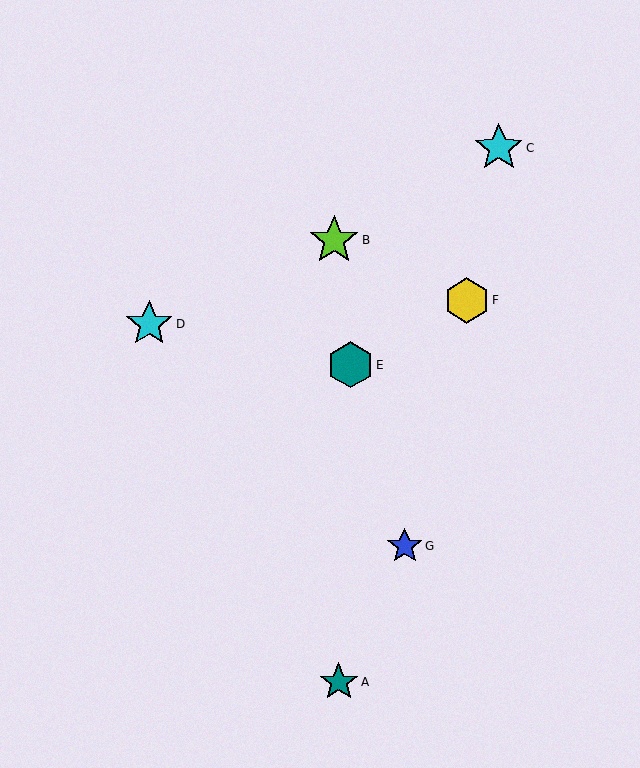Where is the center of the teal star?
The center of the teal star is at (339, 682).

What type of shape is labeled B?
Shape B is a lime star.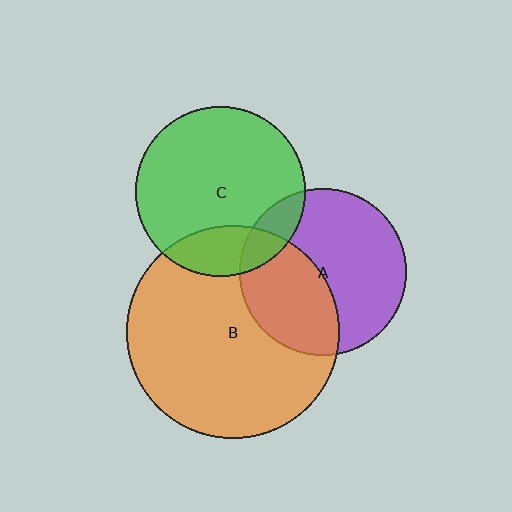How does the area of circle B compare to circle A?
Approximately 1.6 times.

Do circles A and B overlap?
Yes.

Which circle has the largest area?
Circle B (orange).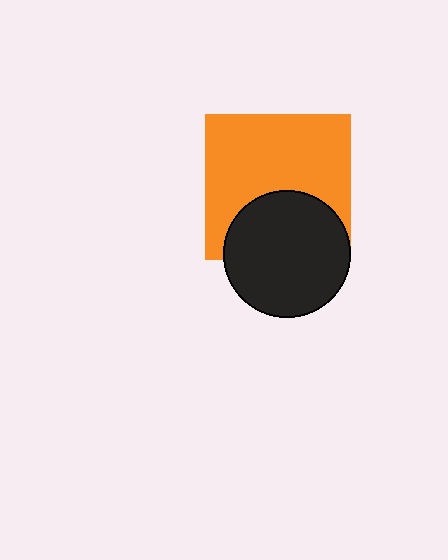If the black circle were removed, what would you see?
You would see the complete orange square.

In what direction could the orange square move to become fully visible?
The orange square could move up. That would shift it out from behind the black circle entirely.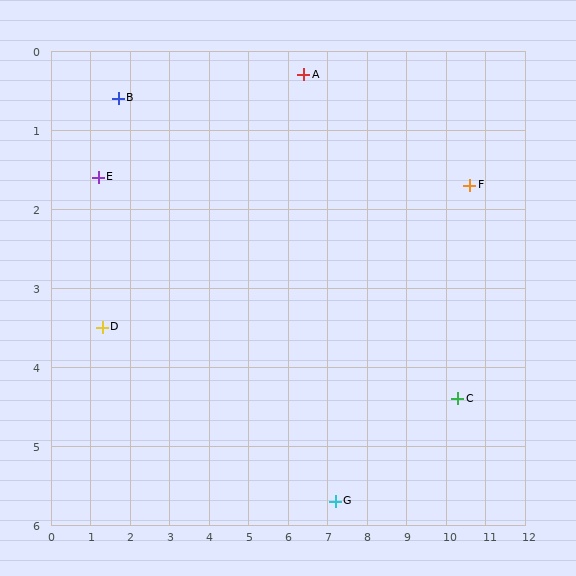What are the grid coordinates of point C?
Point C is at approximately (10.3, 4.4).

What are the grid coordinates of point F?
Point F is at approximately (10.6, 1.7).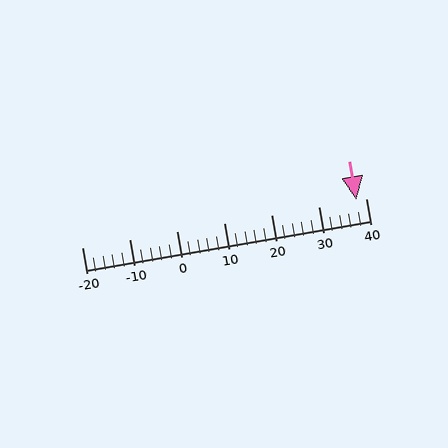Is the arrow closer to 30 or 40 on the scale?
The arrow is closer to 40.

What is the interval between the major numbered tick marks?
The major tick marks are spaced 10 units apart.